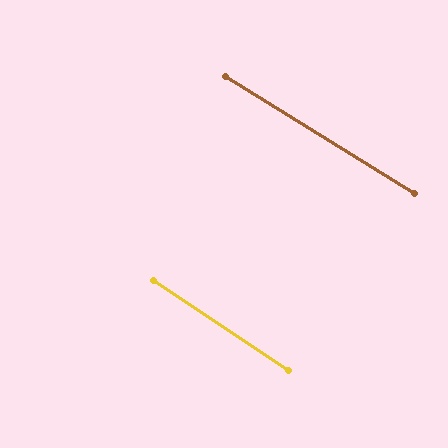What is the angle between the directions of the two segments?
Approximately 2 degrees.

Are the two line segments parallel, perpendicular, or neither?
Parallel — their directions differ by only 1.8°.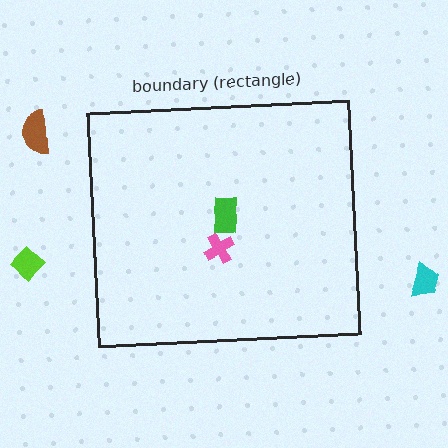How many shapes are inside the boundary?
2 inside, 3 outside.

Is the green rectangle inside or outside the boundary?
Inside.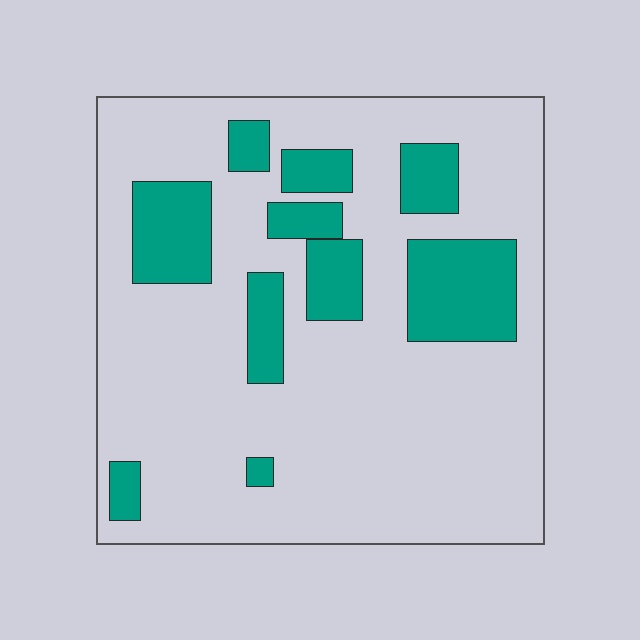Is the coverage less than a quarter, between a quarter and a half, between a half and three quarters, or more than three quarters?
Less than a quarter.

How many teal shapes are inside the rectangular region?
10.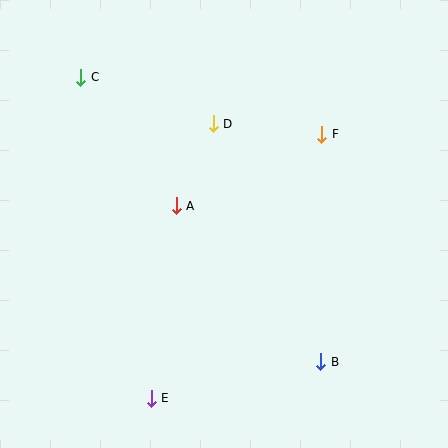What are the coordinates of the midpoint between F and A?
The midpoint between F and A is at (249, 170).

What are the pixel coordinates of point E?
Point E is at (151, 398).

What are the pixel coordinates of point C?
Point C is at (81, 77).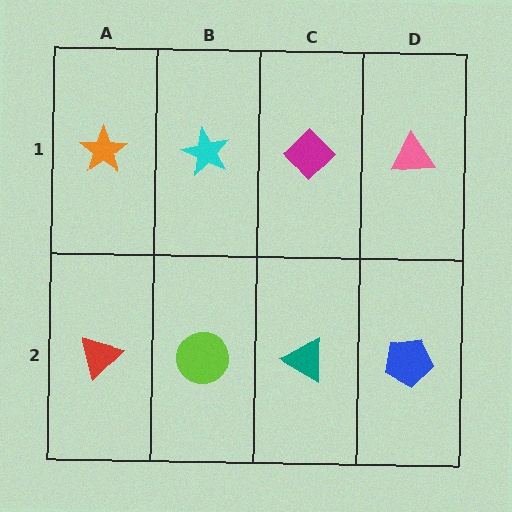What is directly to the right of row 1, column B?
A magenta diamond.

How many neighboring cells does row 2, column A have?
2.